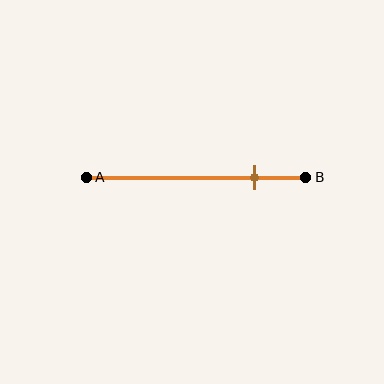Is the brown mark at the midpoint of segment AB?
No, the mark is at about 75% from A, not at the 50% midpoint.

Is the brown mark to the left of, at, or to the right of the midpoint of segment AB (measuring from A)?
The brown mark is to the right of the midpoint of segment AB.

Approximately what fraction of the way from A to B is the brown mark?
The brown mark is approximately 75% of the way from A to B.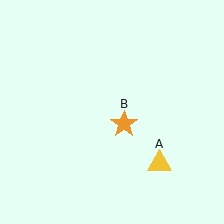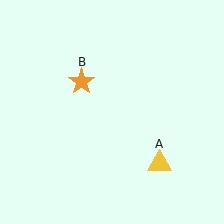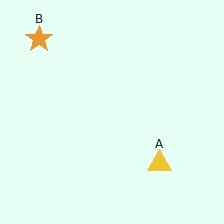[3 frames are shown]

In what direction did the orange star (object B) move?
The orange star (object B) moved up and to the left.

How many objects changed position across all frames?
1 object changed position: orange star (object B).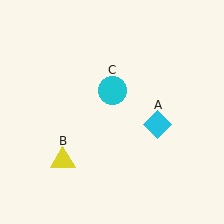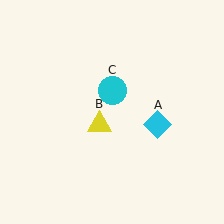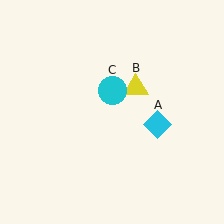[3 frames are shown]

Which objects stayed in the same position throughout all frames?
Cyan diamond (object A) and cyan circle (object C) remained stationary.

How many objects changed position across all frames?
1 object changed position: yellow triangle (object B).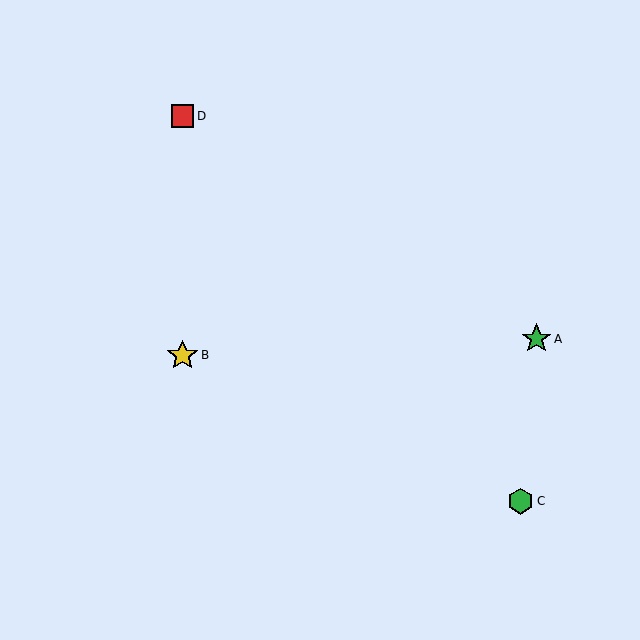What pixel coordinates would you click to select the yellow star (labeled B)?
Click at (182, 355) to select the yellow star B.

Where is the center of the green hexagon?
The center of the green hexagon is at (520, 501).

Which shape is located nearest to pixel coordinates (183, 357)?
The yellow star (labeled B) at (182, 355) is nearest to that location.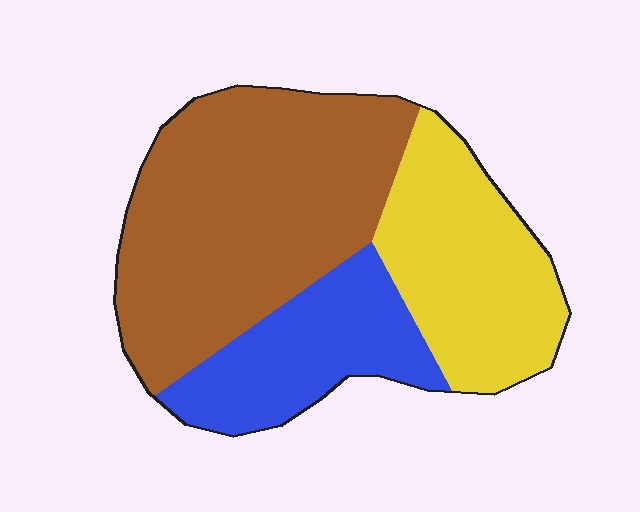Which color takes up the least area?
Blue, at roughly 20%.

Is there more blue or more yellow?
Yellow.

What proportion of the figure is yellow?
Yellow takes up about one quarter (1/4) of the figure.